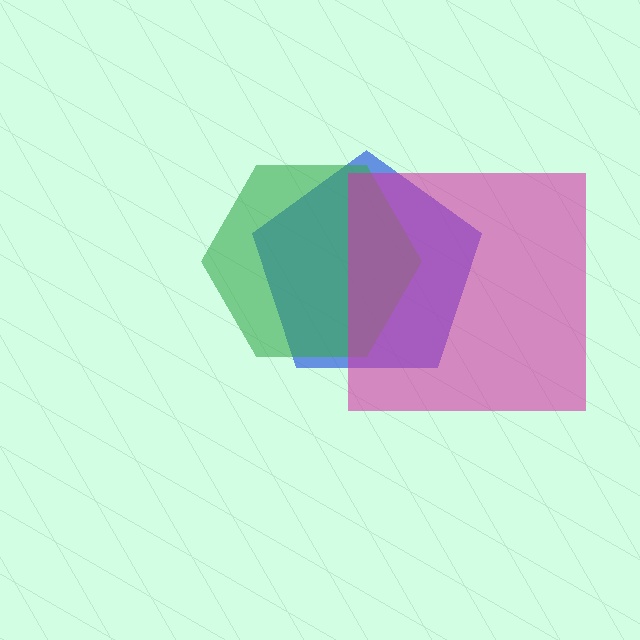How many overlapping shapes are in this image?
There are 3 overlapping shapes in the image.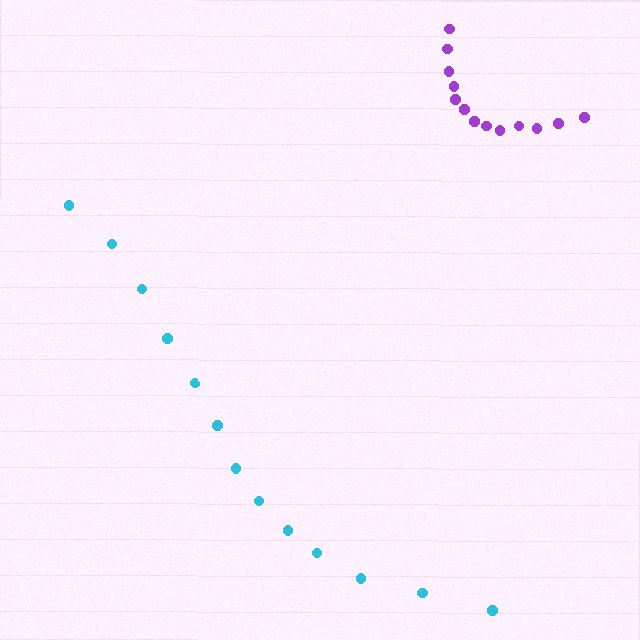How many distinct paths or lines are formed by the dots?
There are 2 distinct paths.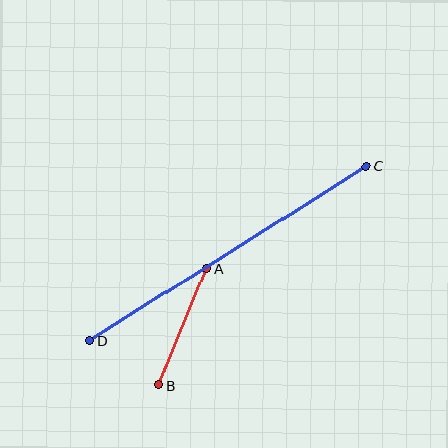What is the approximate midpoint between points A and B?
The midpoint is at approximately (182, 327) pixels.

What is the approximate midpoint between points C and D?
The midpoint is at approximately (228, 254) pixels.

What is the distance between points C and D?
The distance is approximately 327 pixels.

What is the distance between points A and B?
The distance is approximately 126 pixels.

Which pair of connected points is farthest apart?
Points C and D are farthest apart.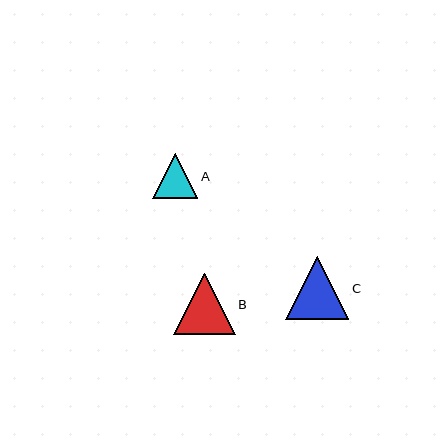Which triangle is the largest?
Triangle C is the largest with a size of approximately 63 pixels.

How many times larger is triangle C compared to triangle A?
Triangle C is approximately 1.4 times the size of triangle A.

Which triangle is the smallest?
Triangle A is the smallest with a size of approximately 45 pixels.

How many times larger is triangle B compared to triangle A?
Triangle B is approximately 1.4 times the size of triangle A.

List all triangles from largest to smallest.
From largest to smallest: C, B, A.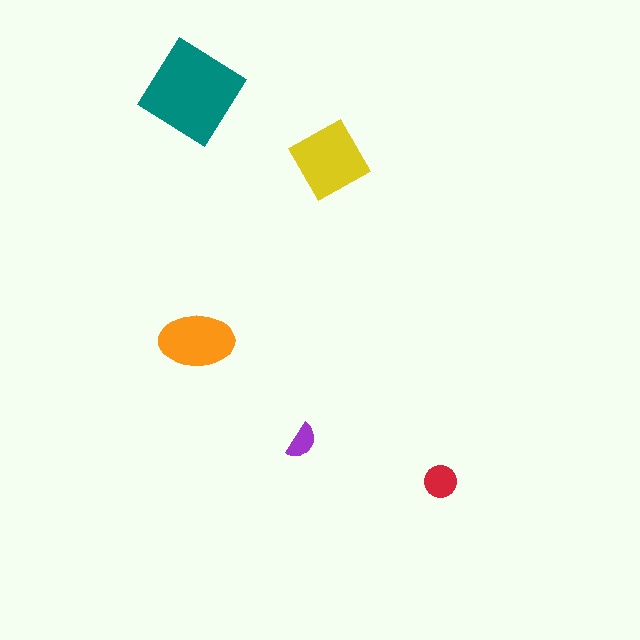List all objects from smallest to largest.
The purple semicircle, the red circle, the orange ellipse, the yellow diamond, the teal diamond.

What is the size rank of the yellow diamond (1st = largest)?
2nd.